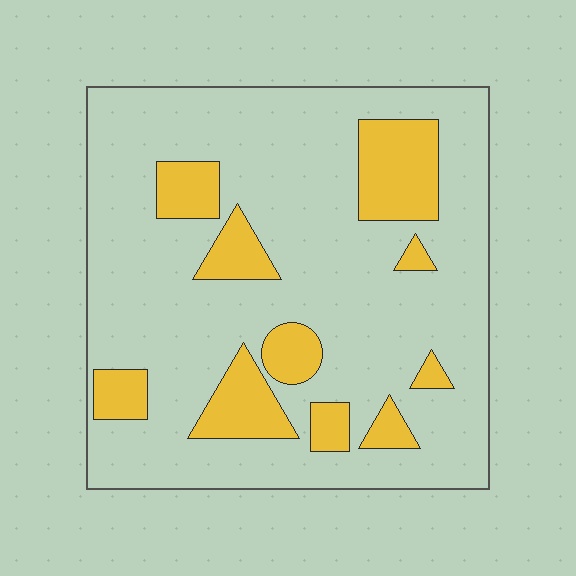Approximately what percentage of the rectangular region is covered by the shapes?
Approximately 20%.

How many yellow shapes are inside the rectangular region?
10.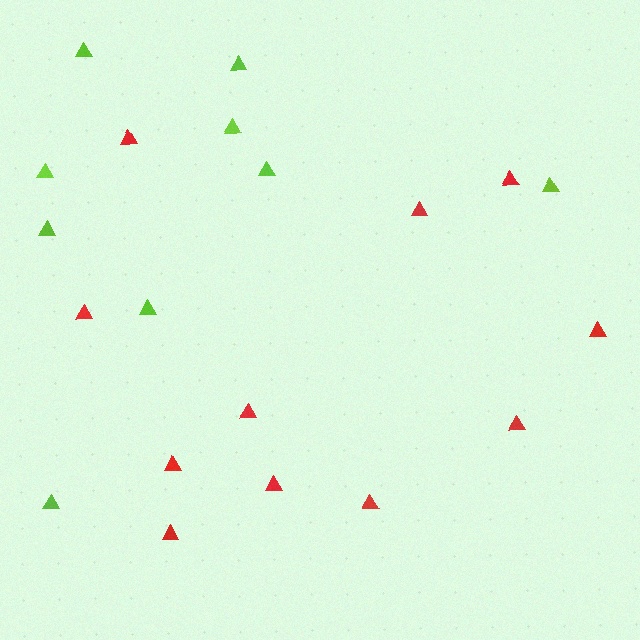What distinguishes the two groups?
There are 2 groups: one group of red triangles (11) and one group of lime triangles (9).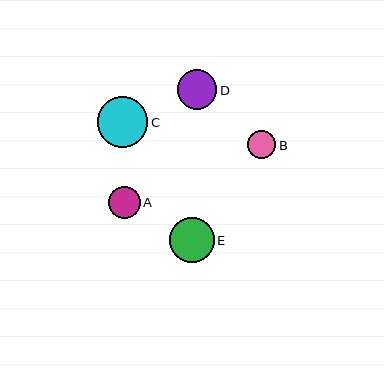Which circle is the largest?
Circle C is the largest with a size of approximately 50 pixels.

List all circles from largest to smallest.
From largest to smallest: C, E, D, A, B.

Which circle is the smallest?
Circle B is the smallest with a size of approximately 28 pixels.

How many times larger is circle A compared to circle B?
Circle A is approximately 1.1 times the size of circle B.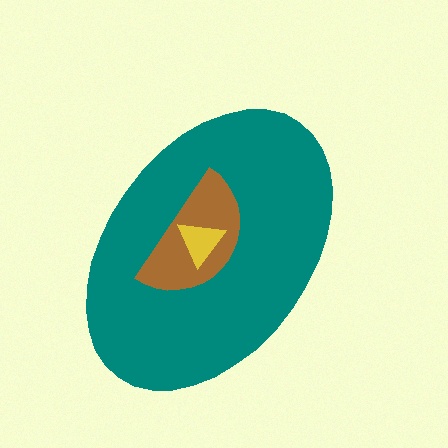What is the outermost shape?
The teal ellipse.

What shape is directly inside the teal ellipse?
The brown semicircle.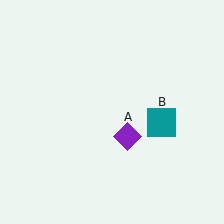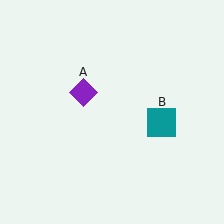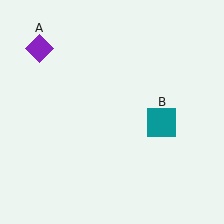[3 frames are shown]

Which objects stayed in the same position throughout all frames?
Teal square (object B) remained stationary.